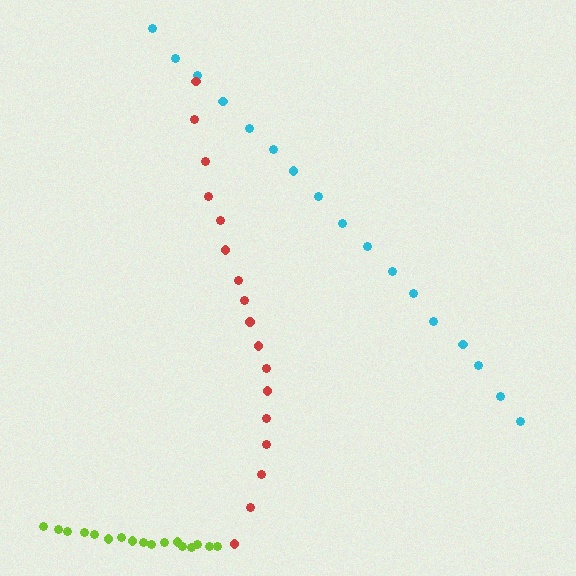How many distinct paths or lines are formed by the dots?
There are 3 distinct paths.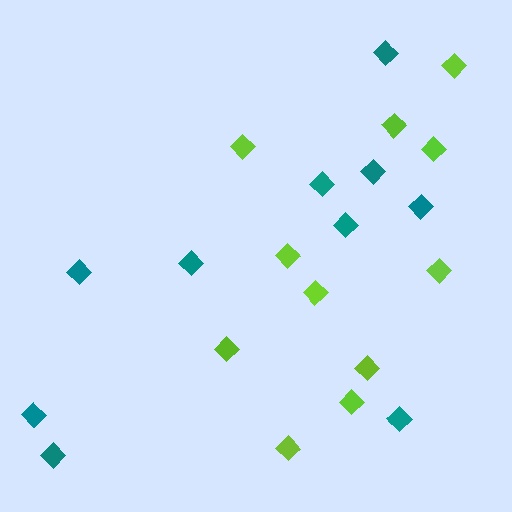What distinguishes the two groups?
There are 2 groups: one group of teal diamonds (10) and one group of lime diamonds (11).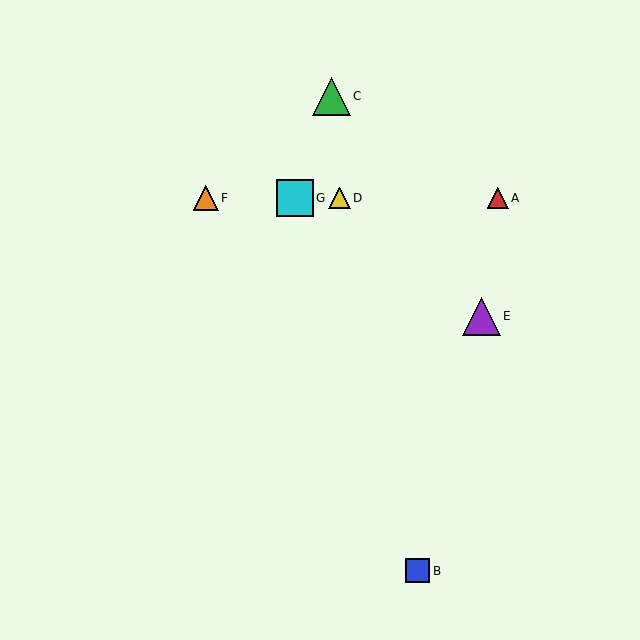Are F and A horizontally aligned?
Yes, both are at y≈198.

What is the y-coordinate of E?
Object E is at y≈316.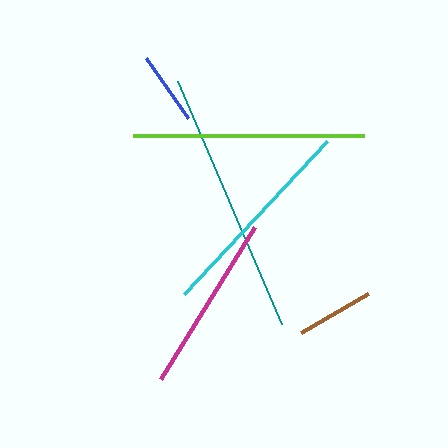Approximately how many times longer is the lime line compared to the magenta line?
The lime line is approximately 1.3 times the length of the magenta line.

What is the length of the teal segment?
The teal segment is approximately 264 pixels long.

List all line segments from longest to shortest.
From longest to shortest: teal, lime, cyan, magenta, brown, blue.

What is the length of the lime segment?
The lime segment is approximately 231 pixels long.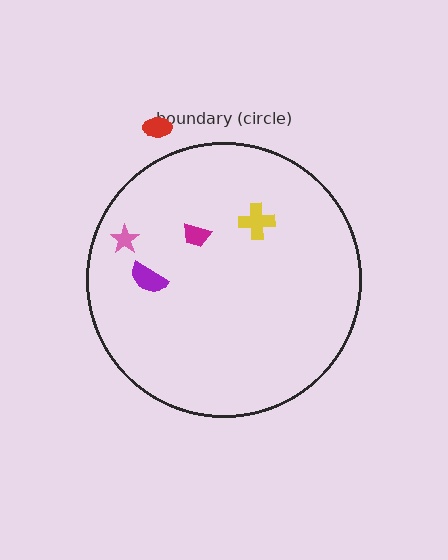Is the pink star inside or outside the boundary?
Inside.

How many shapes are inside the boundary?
4 inside, 1 outside.